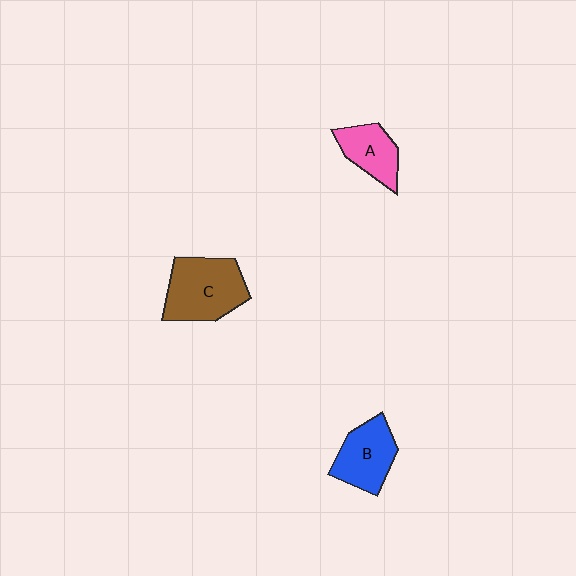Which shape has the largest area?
Shape C (brown).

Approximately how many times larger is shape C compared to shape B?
Approximately 1.3 times.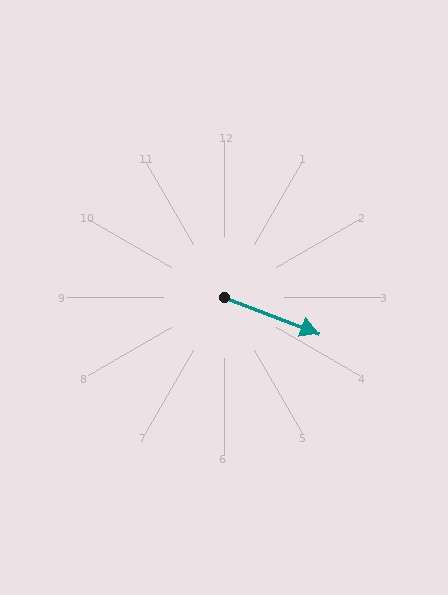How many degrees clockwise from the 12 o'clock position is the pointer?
Approximately 111 degrees.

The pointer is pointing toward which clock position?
Roughly 4 o'clock.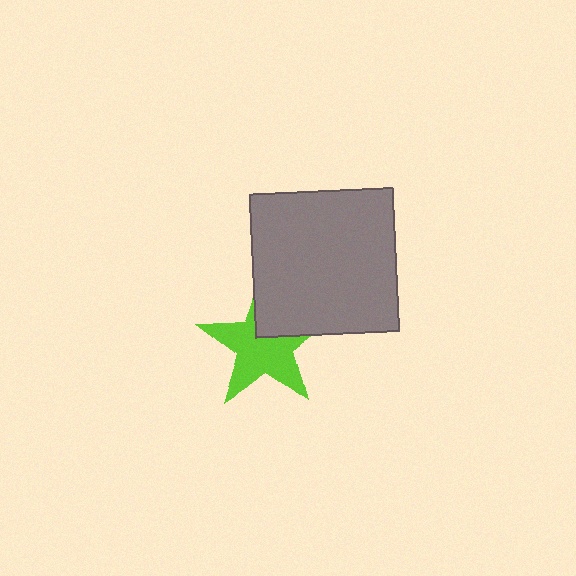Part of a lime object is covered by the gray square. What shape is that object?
It is a star.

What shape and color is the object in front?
The object in front is a gray square.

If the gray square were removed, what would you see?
You would see the complete lime star.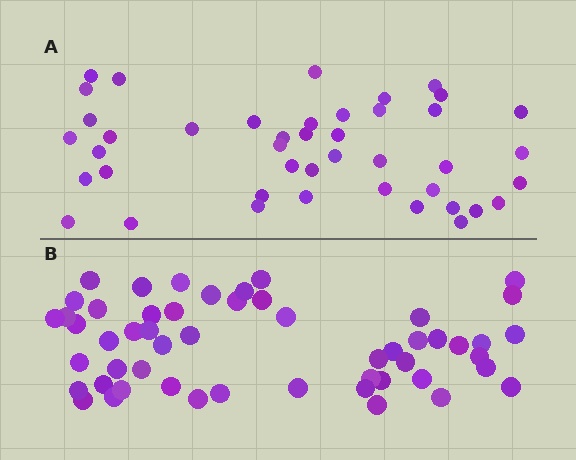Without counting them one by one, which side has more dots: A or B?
Region B (the bottom region) has more dots.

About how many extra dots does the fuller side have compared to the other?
Region B has roughly 10 or so more dots than region A.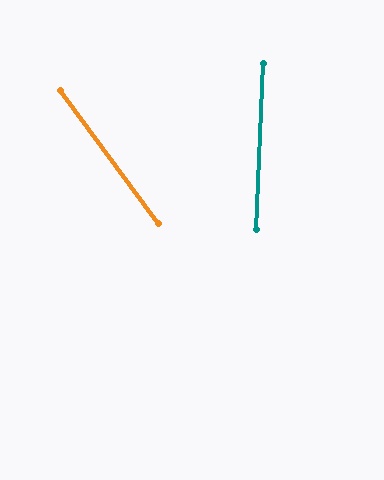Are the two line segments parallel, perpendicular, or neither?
Neither parallel nor perpendicular — they differ by about 39°.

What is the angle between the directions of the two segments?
Approximately 39 degrees.